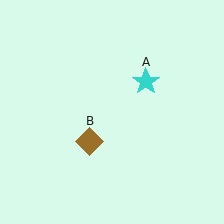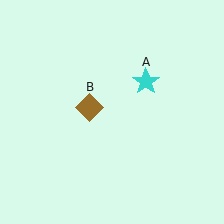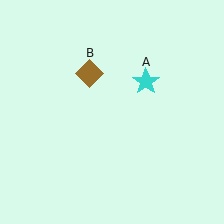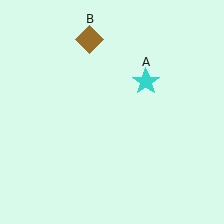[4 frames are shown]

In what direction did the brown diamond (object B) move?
The brown diamond (object B) moved up.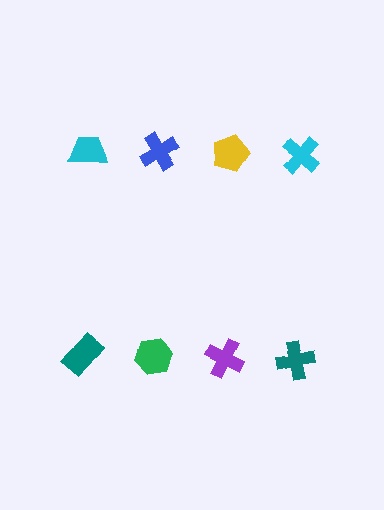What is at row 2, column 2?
A green hexagon.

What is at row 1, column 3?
A yellow pentagon.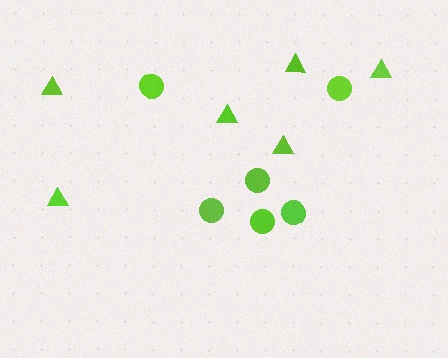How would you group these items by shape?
There are 2 groups: one group of triangles (6) and one group of circles (6).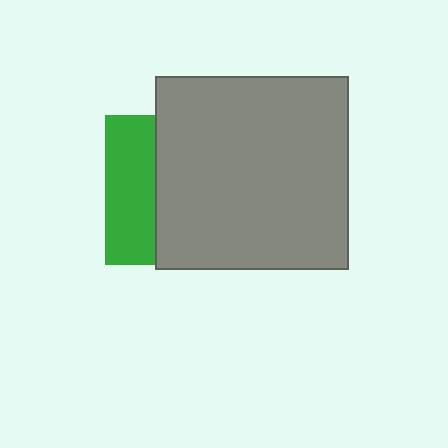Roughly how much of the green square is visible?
A small part of it is visible (roughly 33%).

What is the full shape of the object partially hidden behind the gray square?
The partially hidden object is a green square.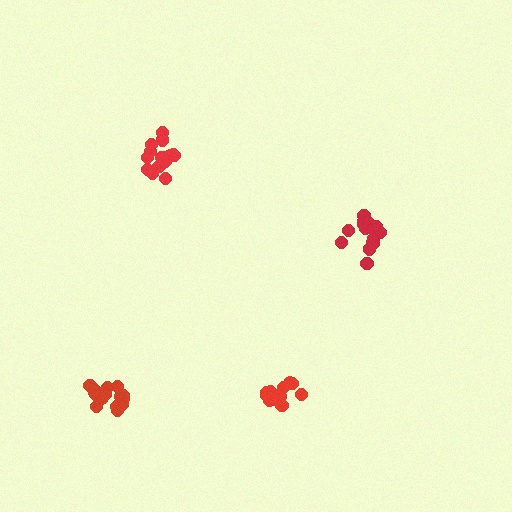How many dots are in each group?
Group 1: 11 dots, Group 2: 15 dots, Group 3: 16 dots, Group 4: 15 dots (57 total).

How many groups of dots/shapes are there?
There are 4 groups.